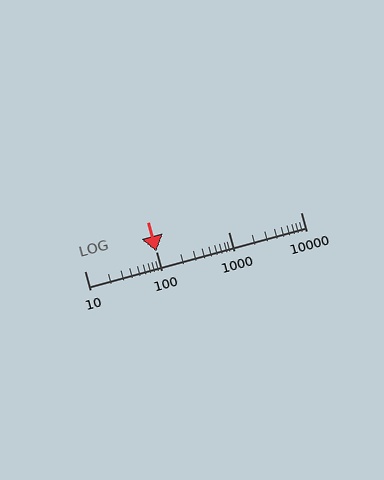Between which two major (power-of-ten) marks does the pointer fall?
The pointer is between 100 and 1000.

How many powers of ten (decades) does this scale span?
The scale spans 3 decades, from 10 to 10000.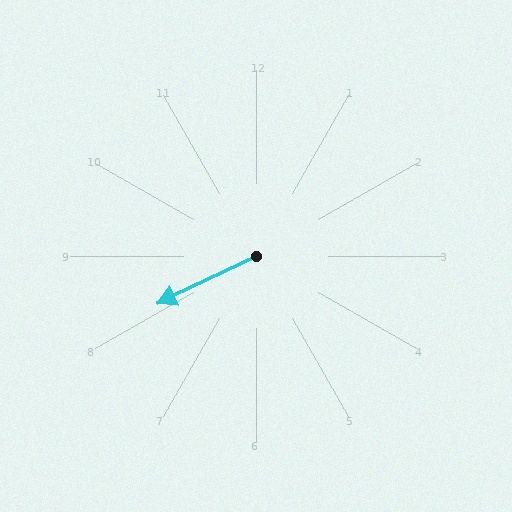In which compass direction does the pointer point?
Southwest.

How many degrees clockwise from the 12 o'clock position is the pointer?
Approximately 244 degrees.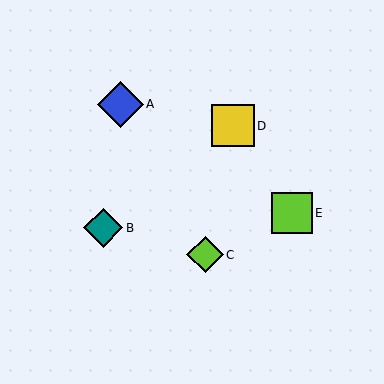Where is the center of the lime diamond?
The center of the lime diamond is at (205, 255).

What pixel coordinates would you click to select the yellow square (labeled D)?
Click at (233, 126) to select the yellow square D.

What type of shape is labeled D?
Shape D is a yellow square.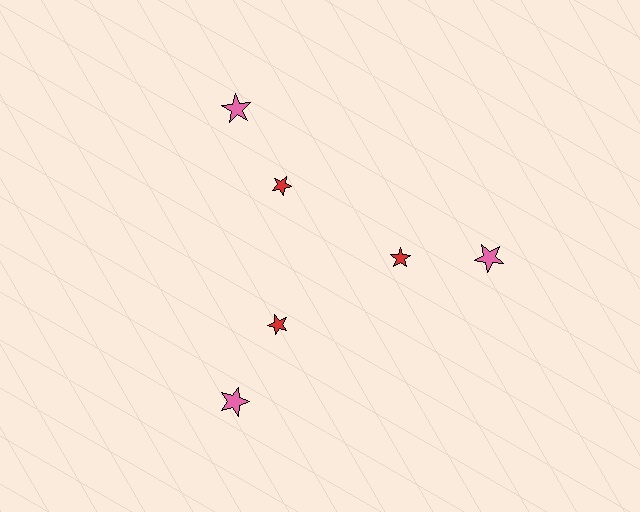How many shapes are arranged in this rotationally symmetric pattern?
There are 6 shapes, arranged in 3 groups of 2.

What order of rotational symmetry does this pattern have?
This pattern has 3-fold rotational symmetry.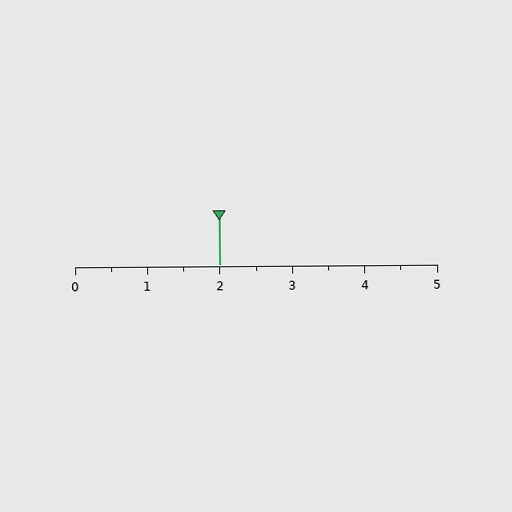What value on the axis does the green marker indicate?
The marker indicates approximately 2.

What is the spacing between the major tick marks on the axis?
The major ticks are spaced 1 apart.